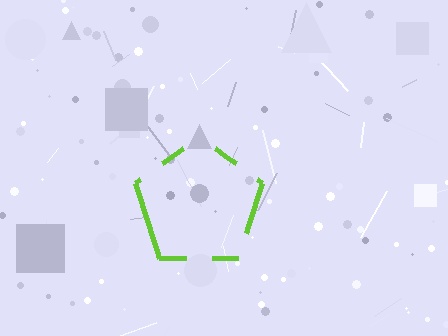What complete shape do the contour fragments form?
The contour fragments form a pentagon.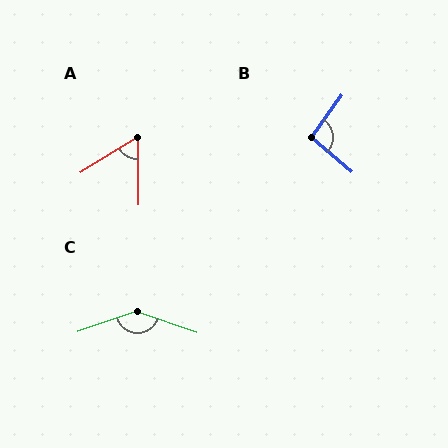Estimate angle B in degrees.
Approximately 94 degrees.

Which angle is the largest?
C, at approximately 142 degrees.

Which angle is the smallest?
A, at approximately 58 degrees.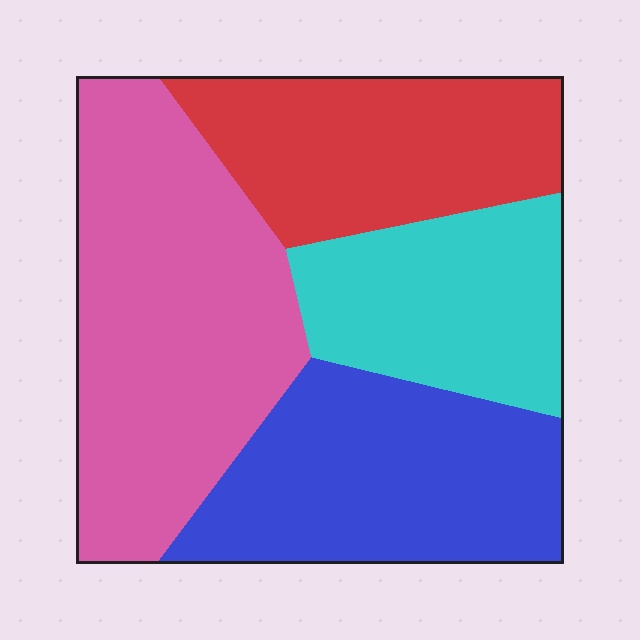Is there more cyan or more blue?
Blue.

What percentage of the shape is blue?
Blue covers around 25% of the shape.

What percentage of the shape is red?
Red covers about 20% of the shape.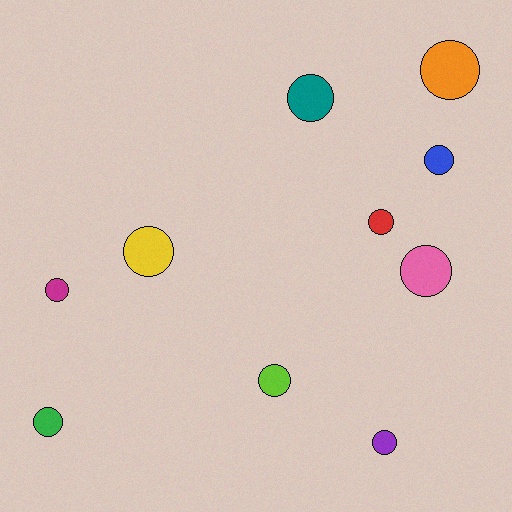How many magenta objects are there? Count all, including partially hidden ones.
There is 1 magenta object.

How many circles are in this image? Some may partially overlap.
There are 10 circles.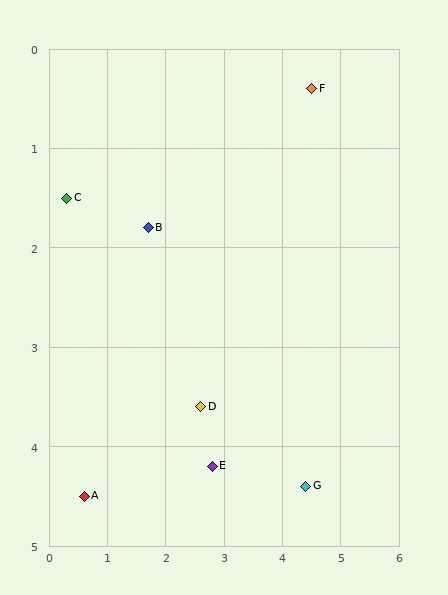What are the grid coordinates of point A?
Point A is at approximately (0.6, 4.5).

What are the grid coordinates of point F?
Point F is at approximately (4.5, 0.4).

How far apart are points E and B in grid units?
Points E and B are about 2.6 grid units apart.